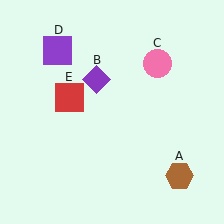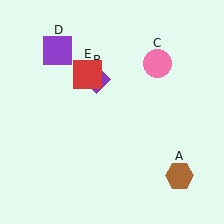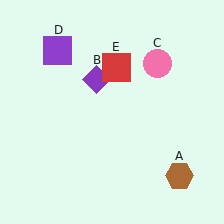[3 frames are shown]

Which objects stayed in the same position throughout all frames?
Brown hexagon (object A) and purple diamond (object B) and pink circle (object C) and purple square (object D) remained stationary.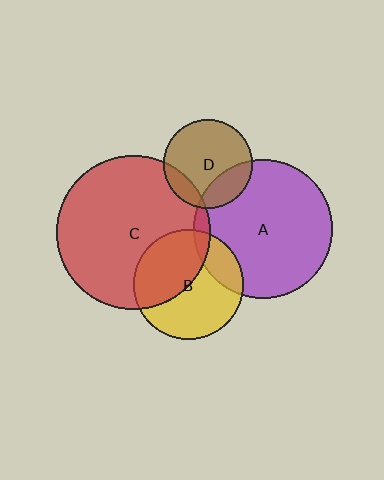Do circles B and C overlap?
Yes.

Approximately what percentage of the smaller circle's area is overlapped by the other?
Approximately 45%.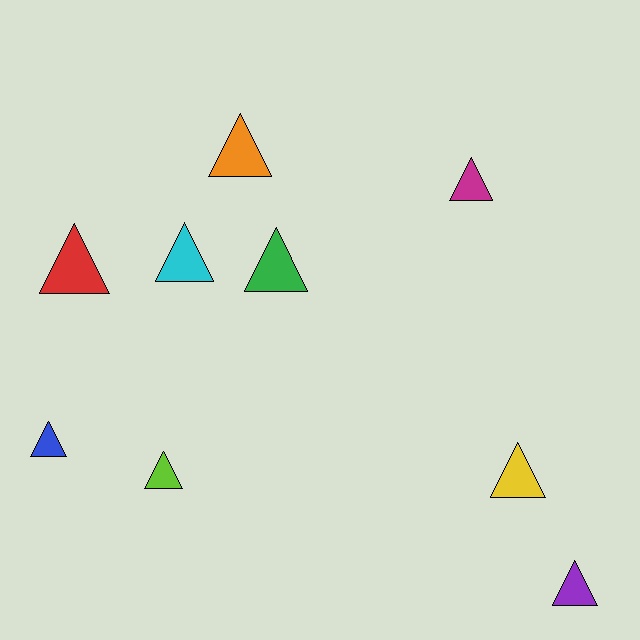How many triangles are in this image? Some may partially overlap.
There are 9 triangles.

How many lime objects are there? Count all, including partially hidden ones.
There is 1 lime object.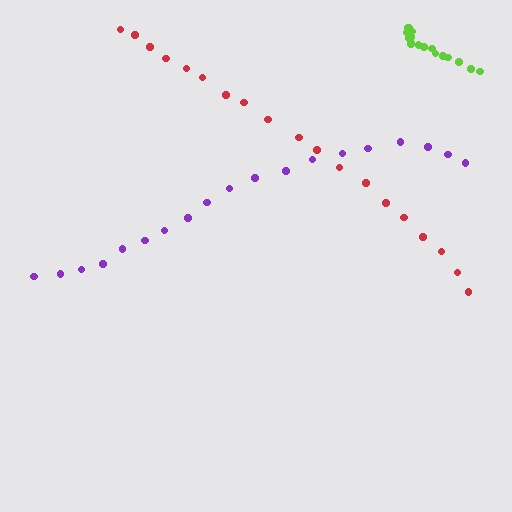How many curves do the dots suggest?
There are 3 distinct paths.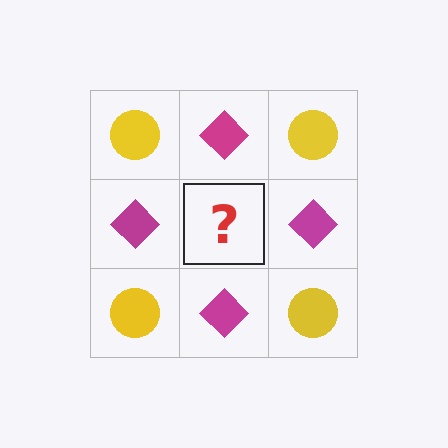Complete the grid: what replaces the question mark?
The question mark should be replaced with a yellow circle.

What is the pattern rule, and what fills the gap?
The rule is that it alternates yellow circle and magenta diamond in a checkerboard pattern. The gap should be filled with a yellow circle.